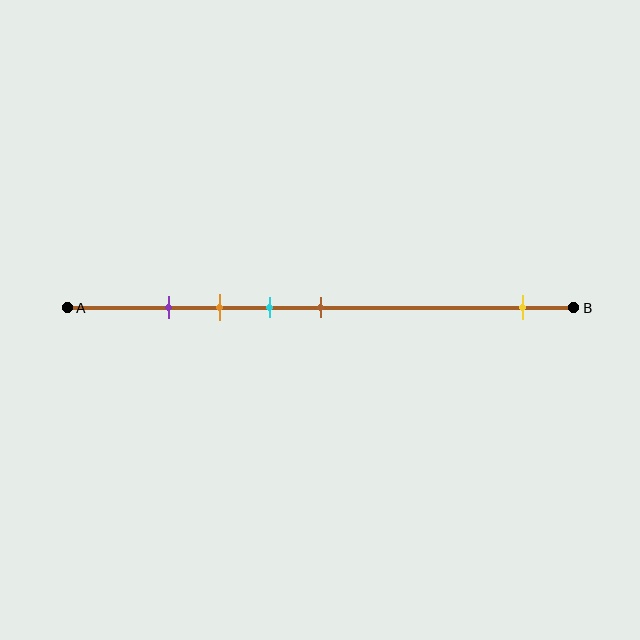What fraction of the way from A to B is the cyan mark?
The cyan mark is approximately 40% (0.4) of the way from A to B.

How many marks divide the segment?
There are 5 marks dividing the segment.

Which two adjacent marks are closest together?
The purple and orange marks are the closest adjacent pair.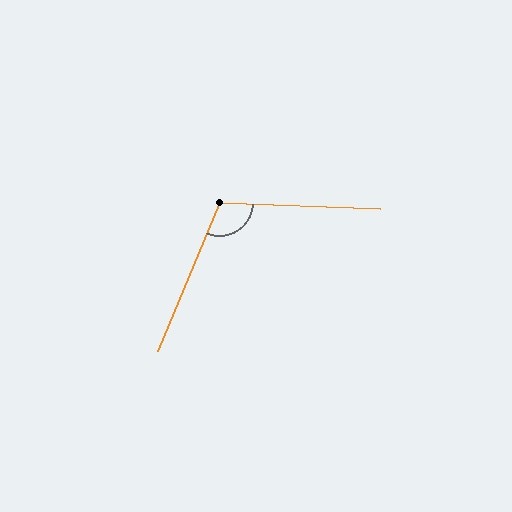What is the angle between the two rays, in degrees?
Approximately 111 degrees.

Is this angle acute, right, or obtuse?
It is obtuse.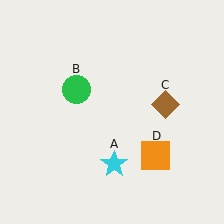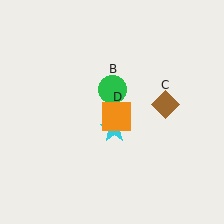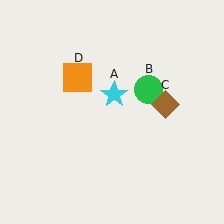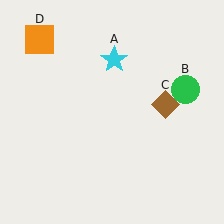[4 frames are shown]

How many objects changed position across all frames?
3 objects changed position: cyan star (object A), green circle (object B), orange square (object D).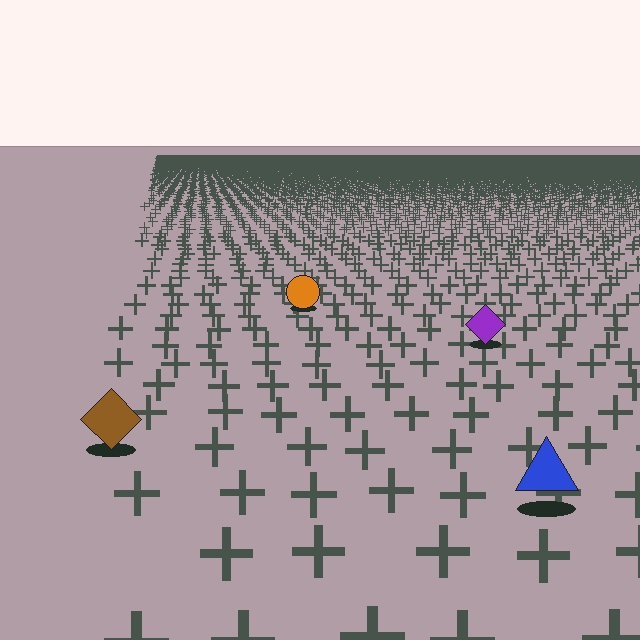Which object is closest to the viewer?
The blue triangle is closest. The texture marks near it are larger and more spread out.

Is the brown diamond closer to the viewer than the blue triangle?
No. The blue triangle is closer — you can tell from the texture gradient: the ground texture is coarser near it.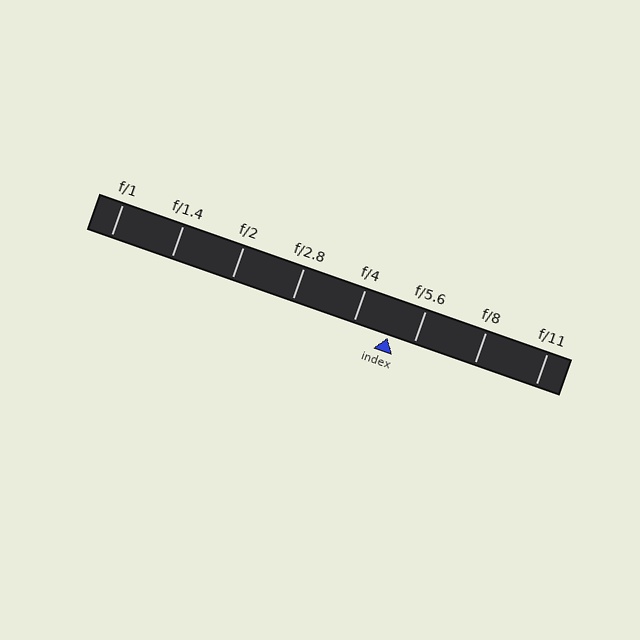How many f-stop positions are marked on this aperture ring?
There are 8 f-stop positions marked.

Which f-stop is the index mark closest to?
The index mark is closest to f/5.6.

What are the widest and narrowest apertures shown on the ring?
The widest aperture shown is f/1 and the narrowest is f/11.